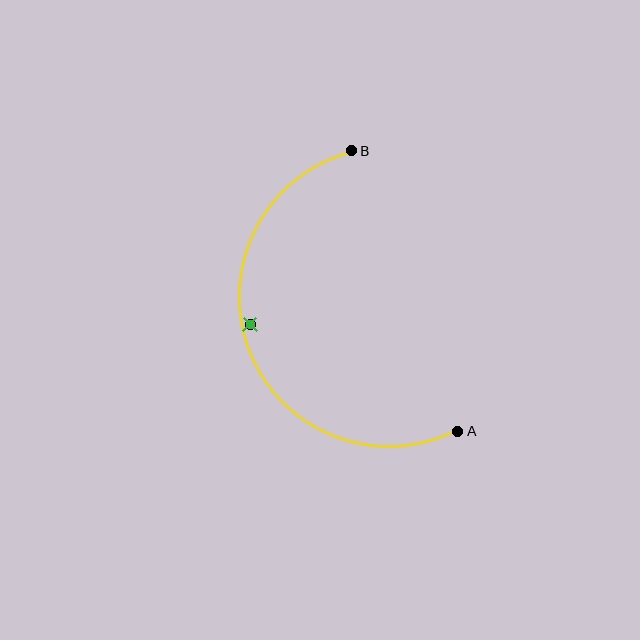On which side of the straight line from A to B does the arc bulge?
The arc bulges to the left of the straight line connecting A and B.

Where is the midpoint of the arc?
The arc midpoint is the point on the curve farthest from the straight line joining A and B. It sits to the left of that line.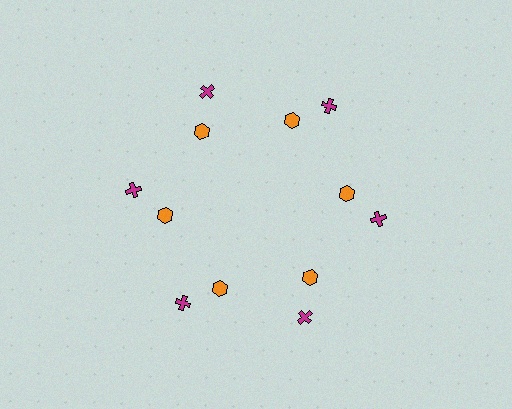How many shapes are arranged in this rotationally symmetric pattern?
There are 12 shapes, arranged in 6 groups of 2.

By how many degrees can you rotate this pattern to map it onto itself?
The pattern maps onto itself every 60 degrees of rotation.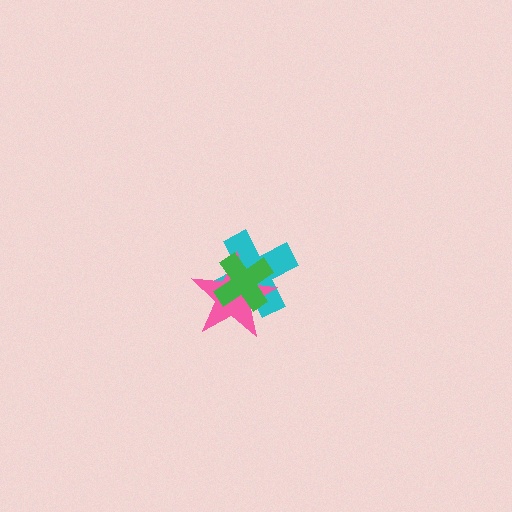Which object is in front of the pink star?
The green cross is in front of the pink star.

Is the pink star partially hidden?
Yes, it is partially covered by another shape.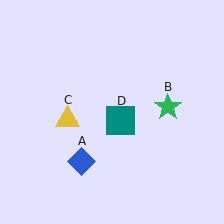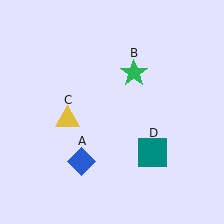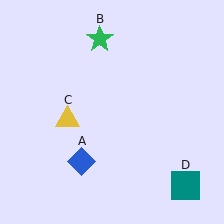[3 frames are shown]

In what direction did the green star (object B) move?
The green star (object B) moved up and to the left.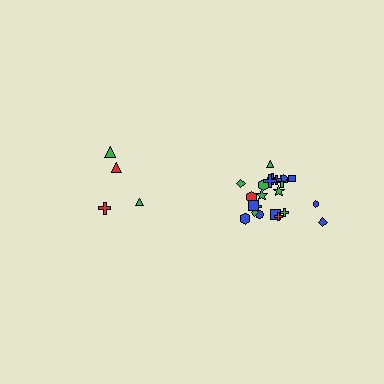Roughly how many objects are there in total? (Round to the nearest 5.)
Roughly 25 objects in total.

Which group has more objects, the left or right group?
The right group.